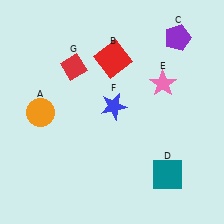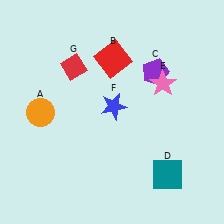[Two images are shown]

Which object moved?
The purple pentagon (C) moved down.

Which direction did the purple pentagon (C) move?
The purple pentagon (C) moved down.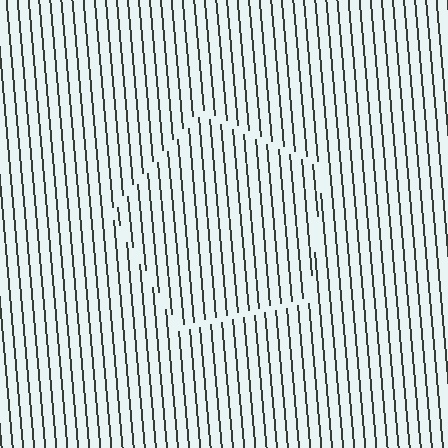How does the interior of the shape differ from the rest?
The interior of the shape contains the same grating, shifted by half a period — the contour is defined by the phase discontinuity where line-ends from the inner and outer gratings abut.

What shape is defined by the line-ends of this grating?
An illusory pentagon. The interior of the shape contains the same grating, shifted by half a period — the contour is defined by the phase discontinuity where line-ends from the inner and outer gratings abut.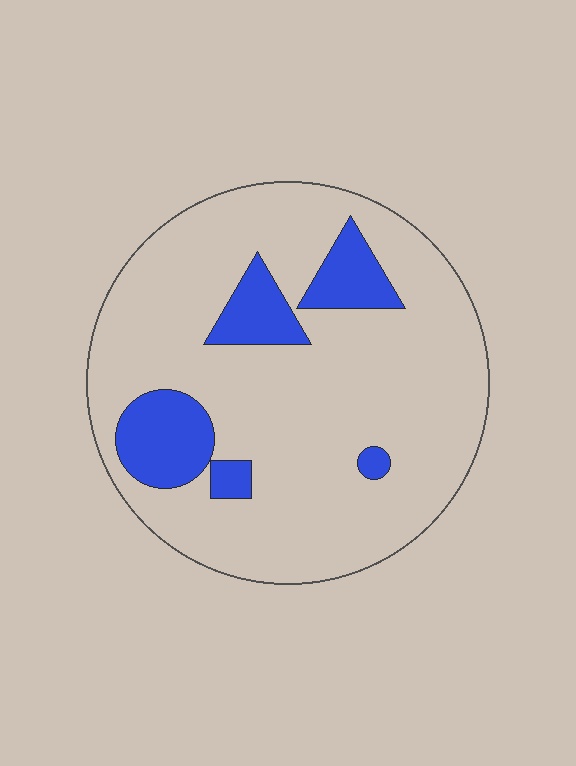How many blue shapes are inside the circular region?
5.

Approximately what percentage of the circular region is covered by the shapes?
Approximately 15%.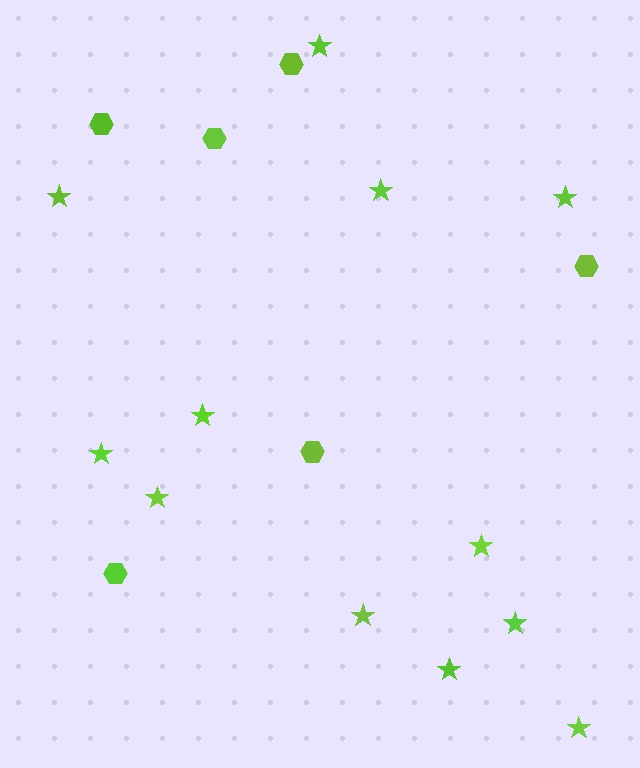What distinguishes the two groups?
There are 2 groups: one group of hexagons (6) and one group of stars (12).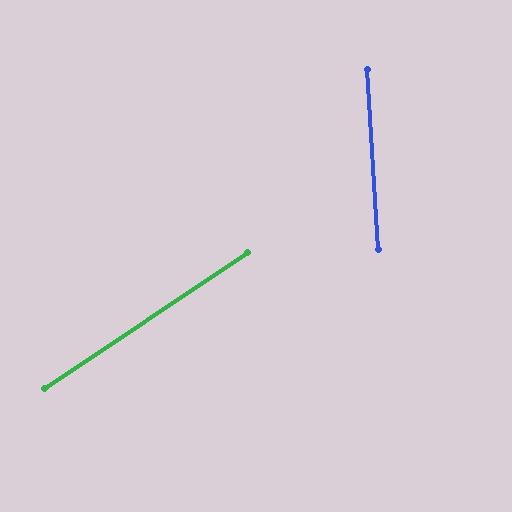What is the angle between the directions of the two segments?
Approximately 60 degrees.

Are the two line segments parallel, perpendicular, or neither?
Neither parallel nor perpendicular — they differ by about 60°.